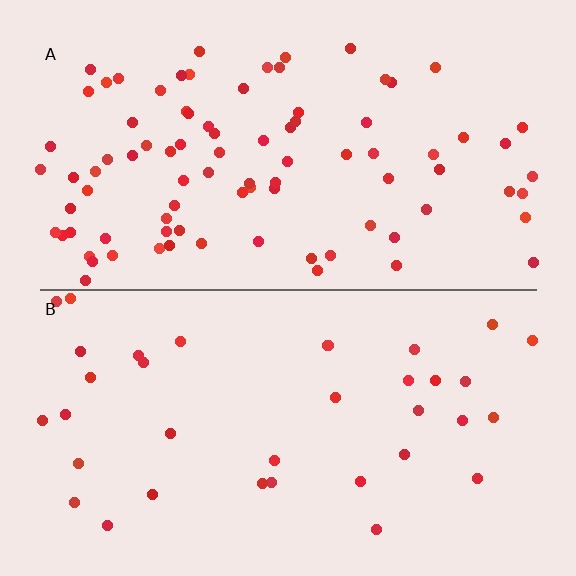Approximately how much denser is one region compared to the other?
Approximately 2.4× — region A over region B.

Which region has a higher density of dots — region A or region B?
A (the top).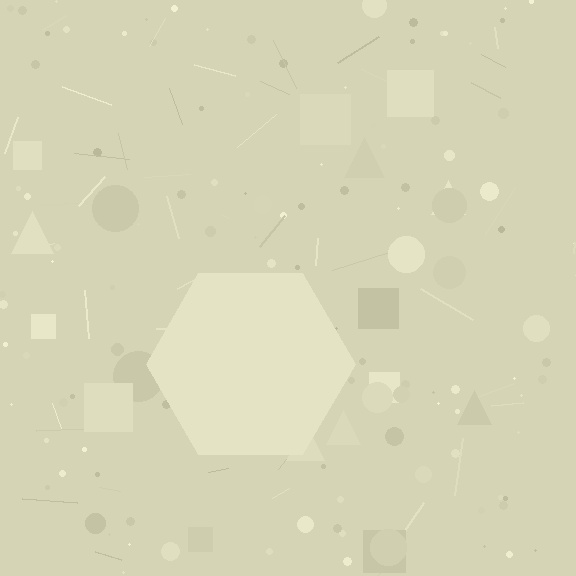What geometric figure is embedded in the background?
A hexagon is embedded in the background.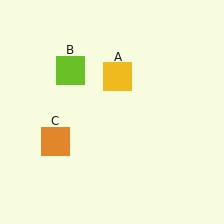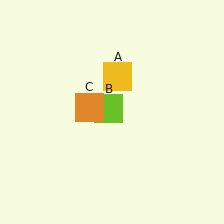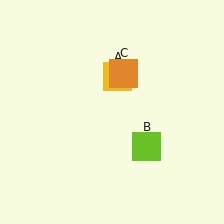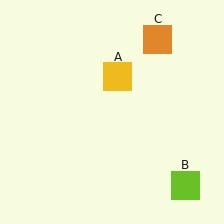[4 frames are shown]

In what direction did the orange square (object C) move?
The orange square (object C) moved up and to the right.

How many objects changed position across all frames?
2 objects changed position: lime square (object B), orange square (object C).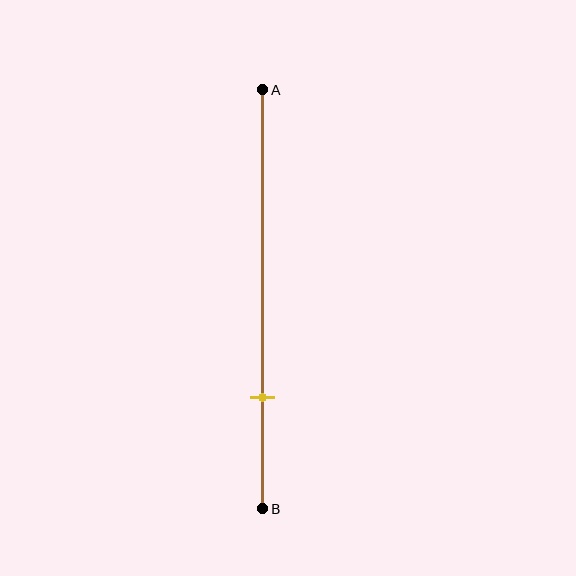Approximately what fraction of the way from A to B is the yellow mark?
The yellow mark is approximately 75% of the way from A to B.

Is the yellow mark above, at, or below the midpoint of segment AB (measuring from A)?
The yellow mark is below the midpoint of segment AB.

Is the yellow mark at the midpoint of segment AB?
No, the mark is at about 75% from A, not at the 50% midpoint.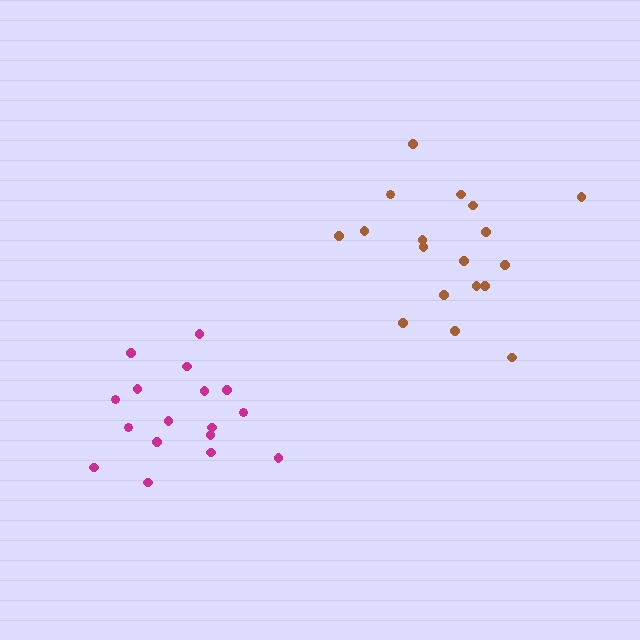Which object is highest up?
The brown cluster is topmost.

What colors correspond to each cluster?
The clusters are colored: magenta, brown.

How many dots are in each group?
Group 1: 17 dots, Group 2: 19 dots (36 total).